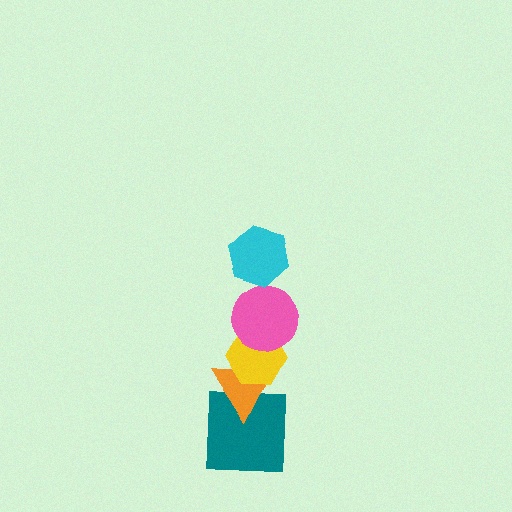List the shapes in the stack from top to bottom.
From top to bottom: the cyan hexagon, the pink circle, the yellow hexagon, the orange triangle, the teal square.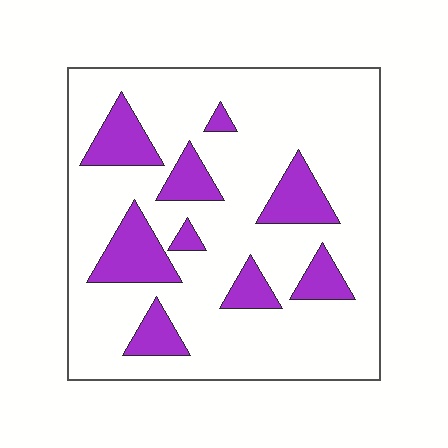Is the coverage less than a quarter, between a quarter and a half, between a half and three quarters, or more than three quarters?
Less than a quarter.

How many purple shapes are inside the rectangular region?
9.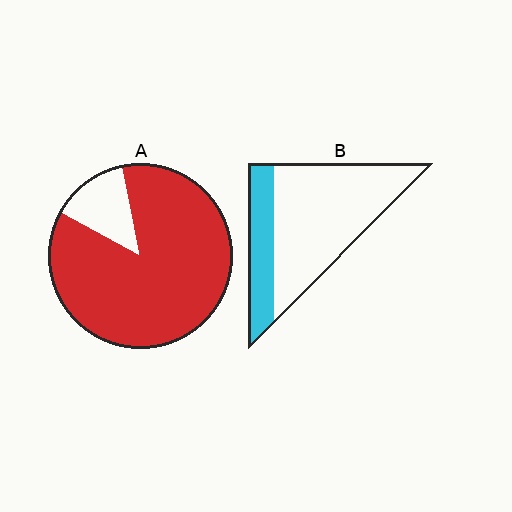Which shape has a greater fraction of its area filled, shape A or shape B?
Shape A.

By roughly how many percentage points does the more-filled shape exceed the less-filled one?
By roughly 60 percentage points (A over B).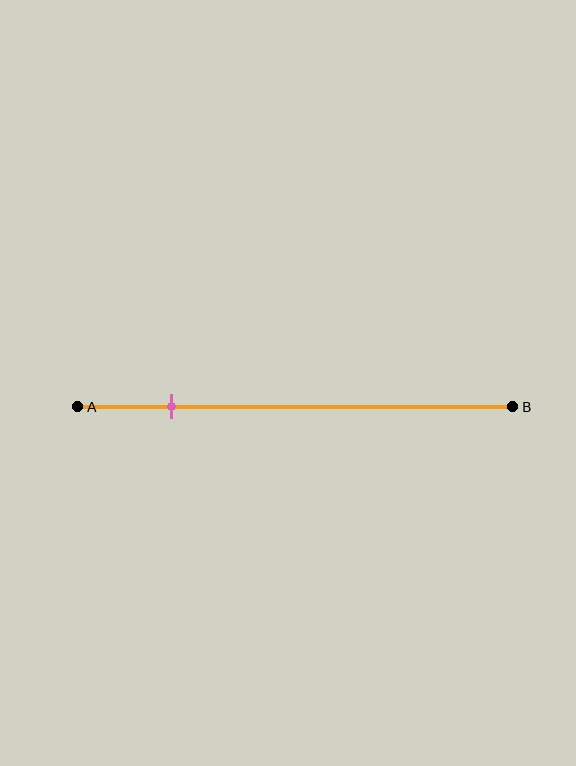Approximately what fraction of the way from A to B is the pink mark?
The pink mark is approximately 20% of the way from A to B.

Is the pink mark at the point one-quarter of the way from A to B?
No, the mark is at about 20% from A, not at the 25% one-quarter point.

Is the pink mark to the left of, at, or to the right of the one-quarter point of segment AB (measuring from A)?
The pink mark is to the left of the one-quarter point of segment AB.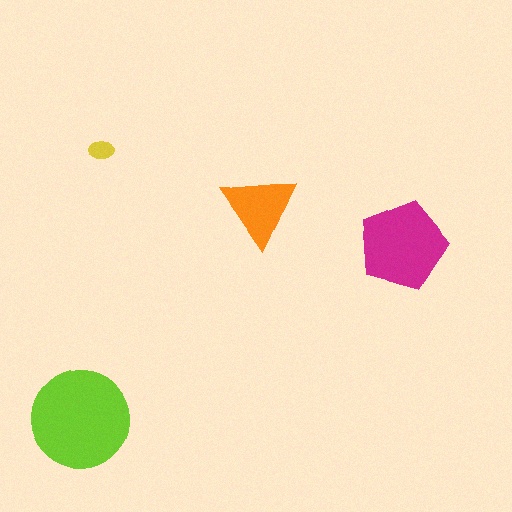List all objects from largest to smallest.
The lime circle, the magenta pentagon, the orange triangle, the yellow ellipse.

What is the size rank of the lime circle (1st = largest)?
1st.